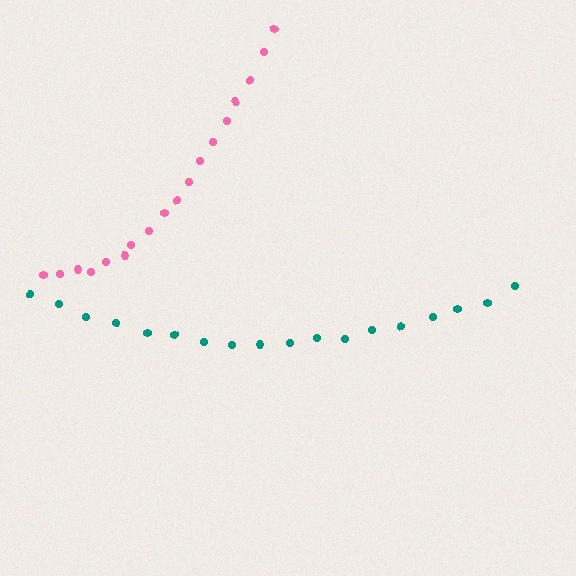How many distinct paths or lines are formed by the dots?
There are 2 distinct paths.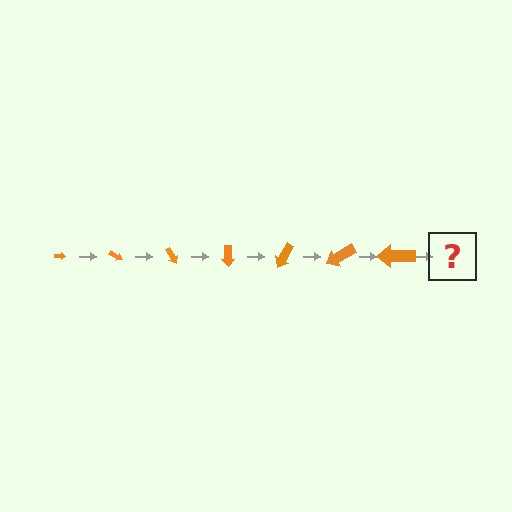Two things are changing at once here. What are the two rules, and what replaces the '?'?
The two rules are that the arrow grows larger each step and it rotates 30 degrees each step. The '?' should be an arrow, larger than the previous one and rotated 210 degrees from the start.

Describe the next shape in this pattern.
It should be an arrow, larger than the previous one and rotated 210 degrees from the start.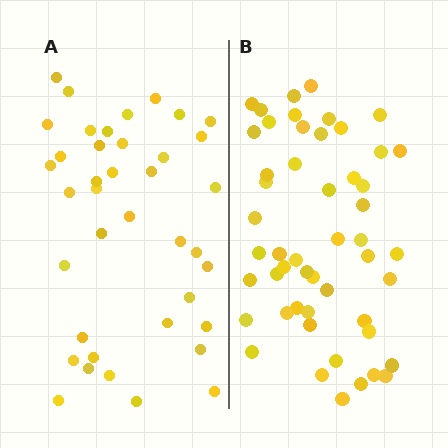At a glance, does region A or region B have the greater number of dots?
Region B (the right region) has more dots.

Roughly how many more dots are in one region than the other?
Region B has roughly 12 or so more dots than region A.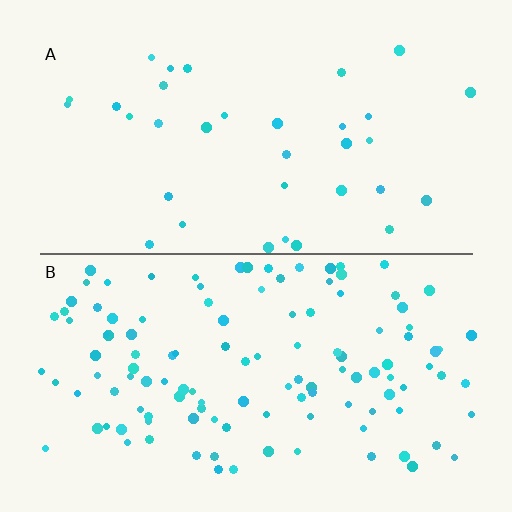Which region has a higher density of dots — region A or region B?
B (the bottom).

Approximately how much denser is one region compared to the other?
Approximately 3.5× — region B over region A.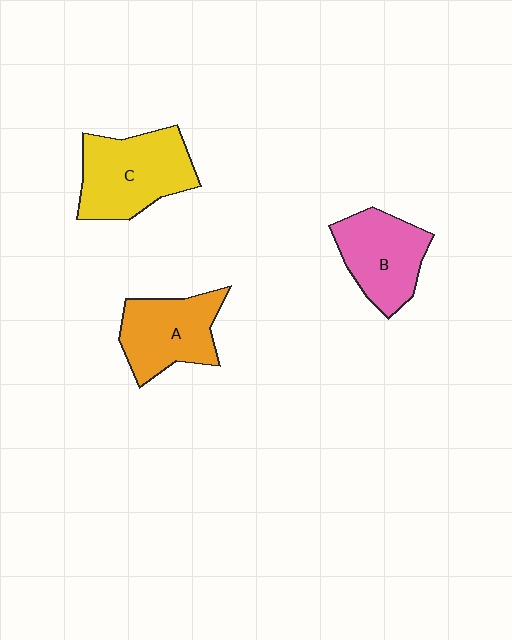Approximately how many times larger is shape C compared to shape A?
Approximately 1.2 times.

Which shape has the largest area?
Shape C (yellow).